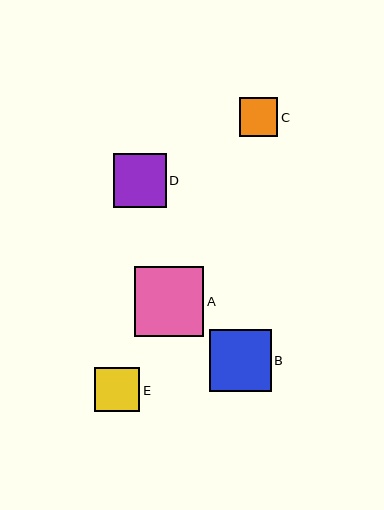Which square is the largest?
Square A is the largest with a size of approximately 70 pixels.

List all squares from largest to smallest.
From largest to smallest: A, B, D, E, C.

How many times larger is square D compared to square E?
Square D is approximately 1.2 times the size of square E.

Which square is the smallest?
Square C is the smallest with a size of approximately 39 pixels.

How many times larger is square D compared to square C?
Square D is approximately 1.4 times the size of square C.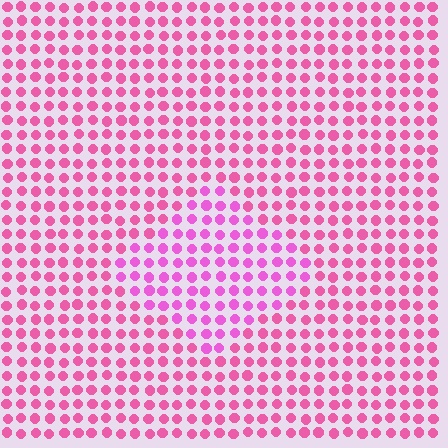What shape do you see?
I see a diamond.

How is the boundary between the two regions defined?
The boundary is defined purely by a slight shift in hue (about 21 degrees). Spacing, size, and orientation are identical on both sides.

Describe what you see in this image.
The image is filled with small pink elements in a uniform arrangement. A diamond-shaped region is visible where the elements are tinted to a slightly different hue, forming a subtle color boundary.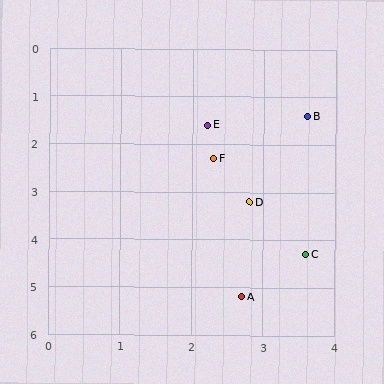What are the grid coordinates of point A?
Point A is at approximately (2.7, 5.2).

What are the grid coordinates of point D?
Point D is at approximately (2.8, 3.2).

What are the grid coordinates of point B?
Point B is at approximately (3.6, 1.4).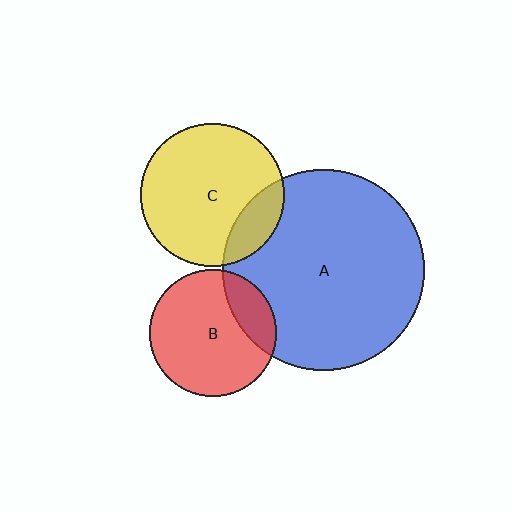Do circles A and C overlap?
Yes.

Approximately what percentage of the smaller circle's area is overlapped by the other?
Approximately 15%.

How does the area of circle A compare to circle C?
Approximately 2.0 times.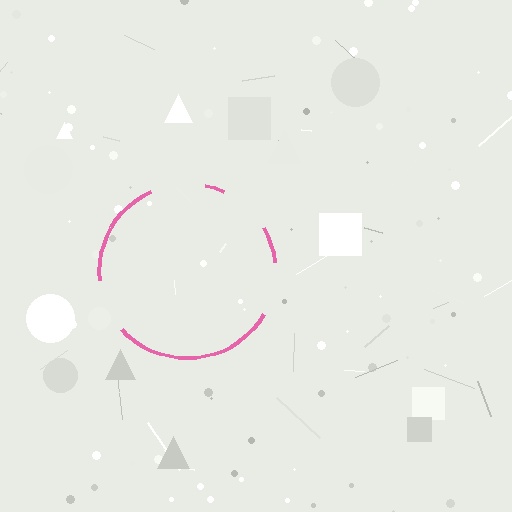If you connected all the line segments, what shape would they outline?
They would outline a circle.